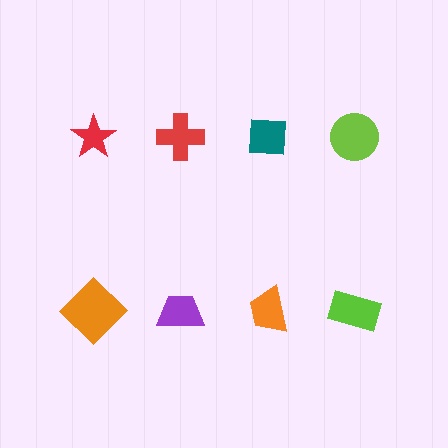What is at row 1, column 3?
A teal square.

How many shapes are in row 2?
4 shapes.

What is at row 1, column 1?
A red star.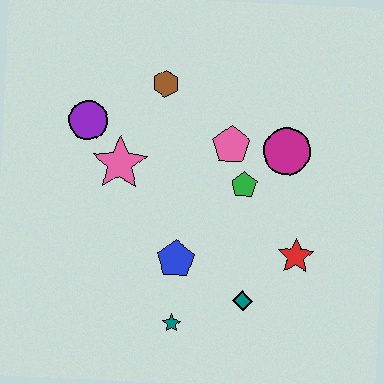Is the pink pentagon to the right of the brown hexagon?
Yes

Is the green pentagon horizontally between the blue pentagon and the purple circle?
No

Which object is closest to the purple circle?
The pink star is closest to the purple circle.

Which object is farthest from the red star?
The purple circle is farthest from the red star.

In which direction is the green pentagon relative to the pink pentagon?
The green pentagon is below the pink pentagon.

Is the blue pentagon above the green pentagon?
No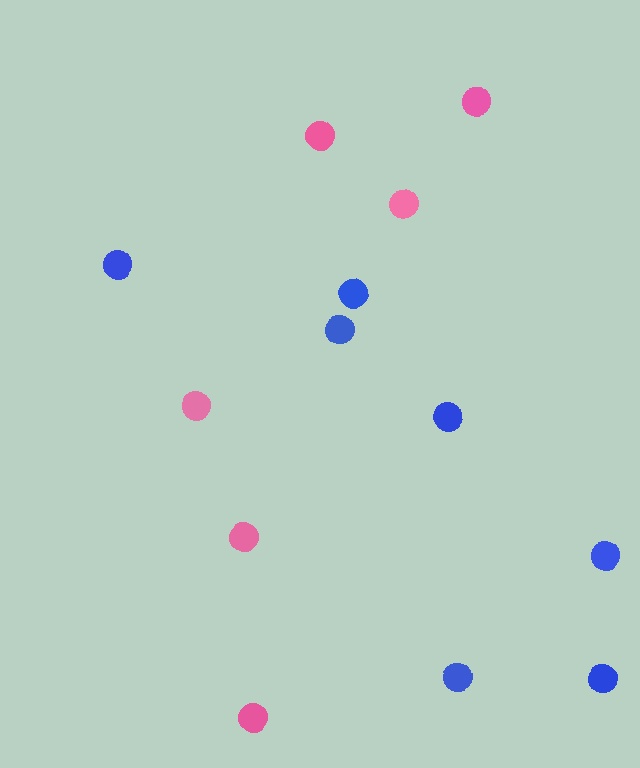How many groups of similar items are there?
There are 2 groups: one group of blue circles (7) and one group of pink circles (6).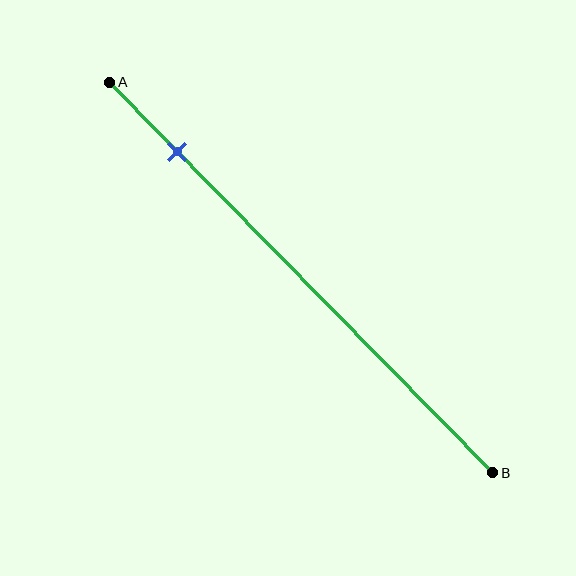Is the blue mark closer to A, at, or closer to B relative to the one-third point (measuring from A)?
The blue mark is closer to point A than the one-third point of segment AB.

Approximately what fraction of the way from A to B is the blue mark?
The blue mark is approximately 20% of the way from A to B.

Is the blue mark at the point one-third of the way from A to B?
No, the mark is at about 20% from A, not at the 33% one-third point.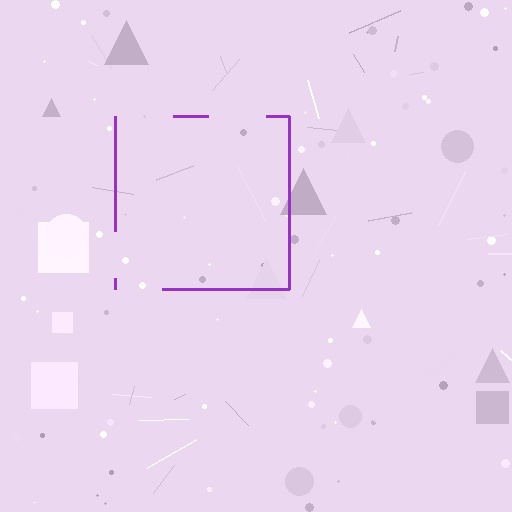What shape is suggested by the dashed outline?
The dashed outline suggests a square.